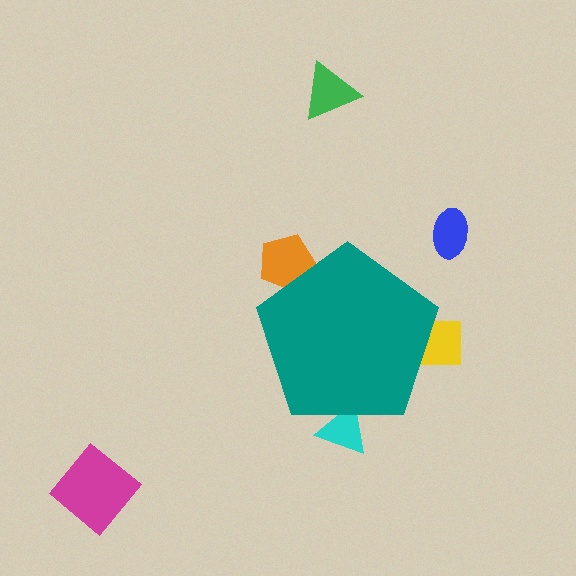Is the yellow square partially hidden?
Yes, the yellow square is partially hidden behind the teal pentagon.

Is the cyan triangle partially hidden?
Yes, the cyan triangle is partially hidden behind the teal pentagon.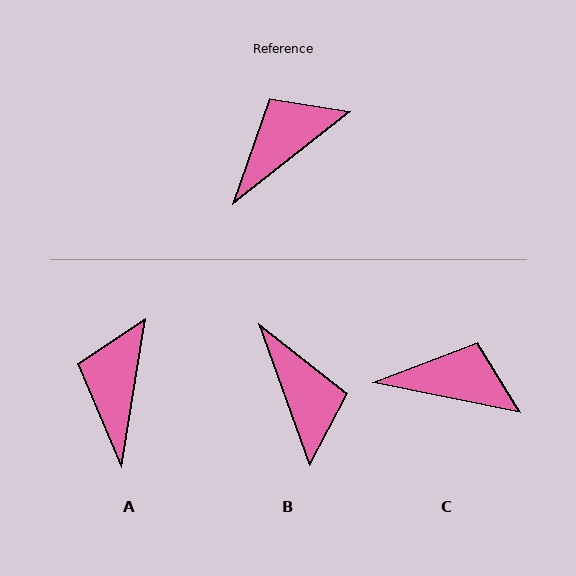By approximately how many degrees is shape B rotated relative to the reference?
Approximately 109 degrees clockwise.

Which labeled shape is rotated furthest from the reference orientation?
B, about 109 degrees away.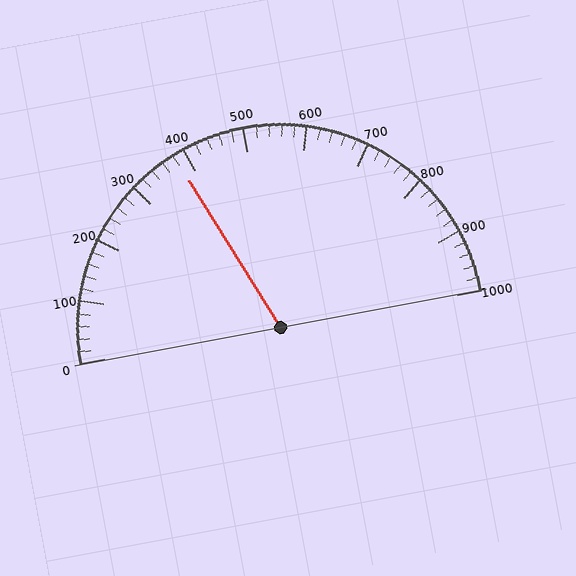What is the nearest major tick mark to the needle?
The nearest major tick mark is 400.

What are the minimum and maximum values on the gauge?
The gauge ranges from 0 to 1000.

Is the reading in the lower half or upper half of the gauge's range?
The reading is in the lower half of the range (0 to 1000).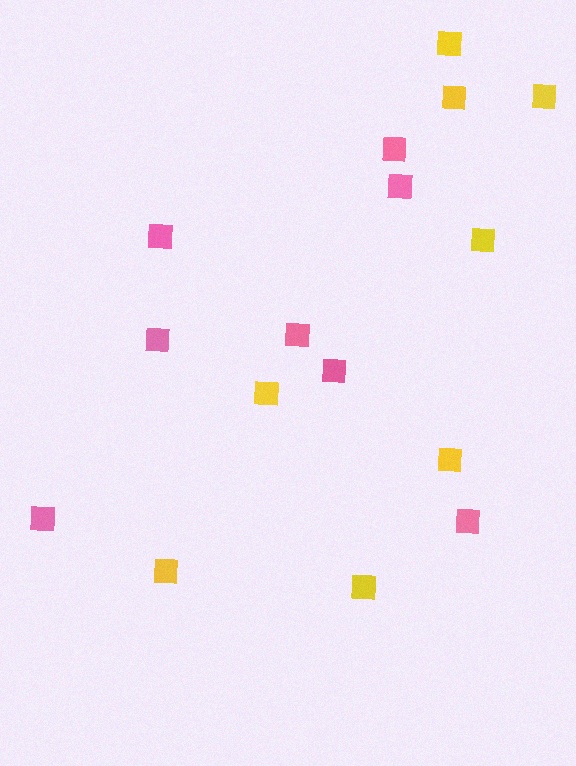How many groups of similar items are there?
There are 2 groups: one group of yellow squares (8) and one group of pink squares (8).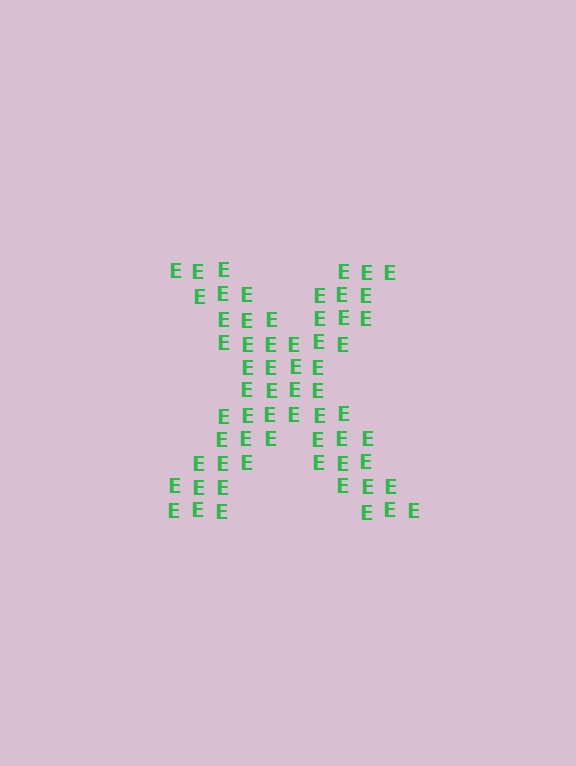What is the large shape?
The large shape is the letter X.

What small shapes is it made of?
It is made of small letter E's.